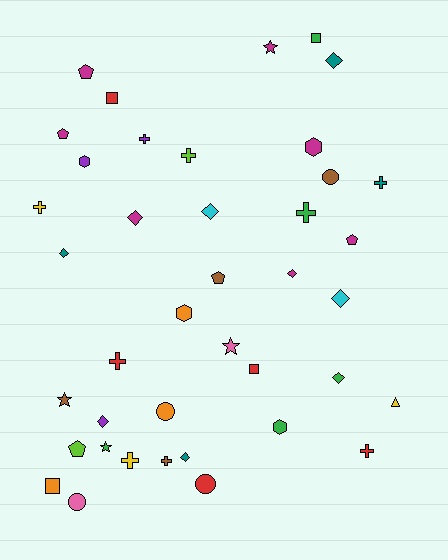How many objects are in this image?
There are 40 objects.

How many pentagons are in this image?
There are 5 pentagons.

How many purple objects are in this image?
There are 3 purple objects.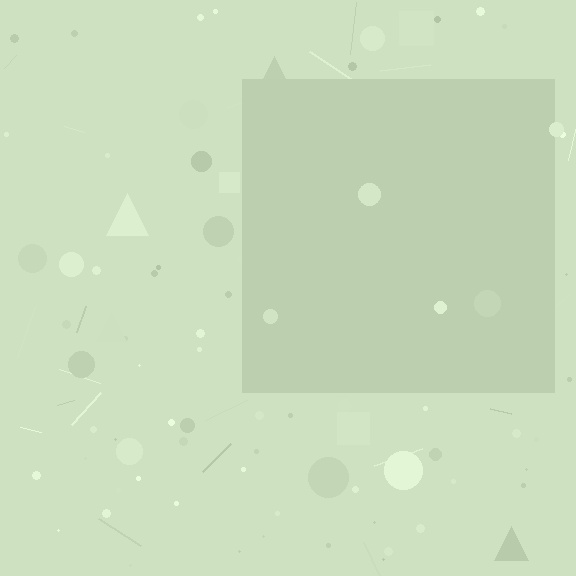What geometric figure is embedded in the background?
A square is embedded in the background.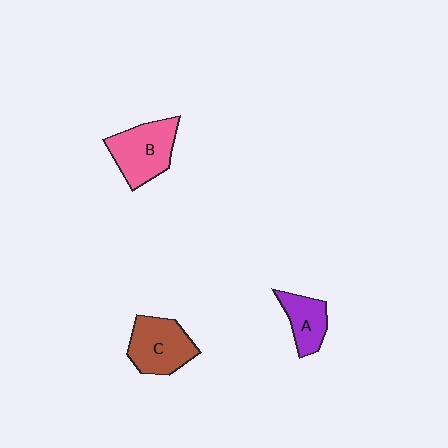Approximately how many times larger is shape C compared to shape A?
Approximately 1.5 times.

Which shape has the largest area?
Shape B (pink).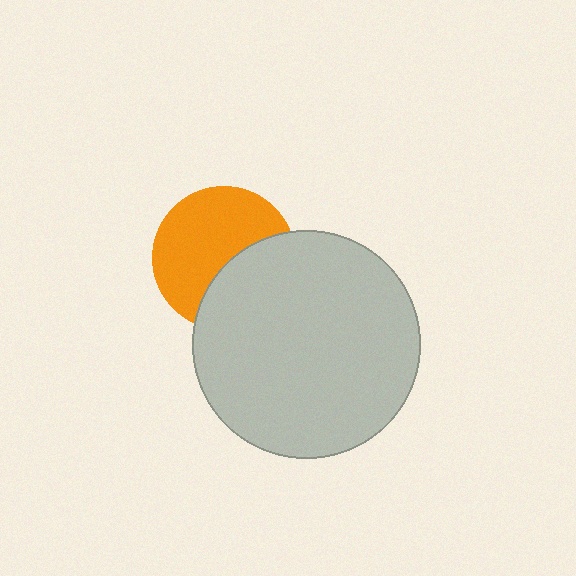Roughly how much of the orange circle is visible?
About half of it is visible (roughly 61%).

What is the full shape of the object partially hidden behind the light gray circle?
The partially hidden object is an orange circle.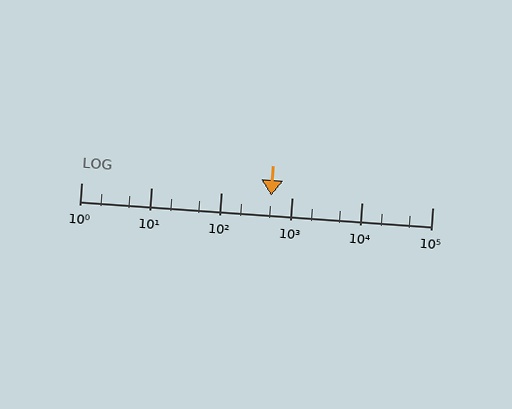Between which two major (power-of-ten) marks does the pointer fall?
The pointer is between 100 and 1000.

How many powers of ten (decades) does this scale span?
The scale spans 5 decades, from 1 to 100000.